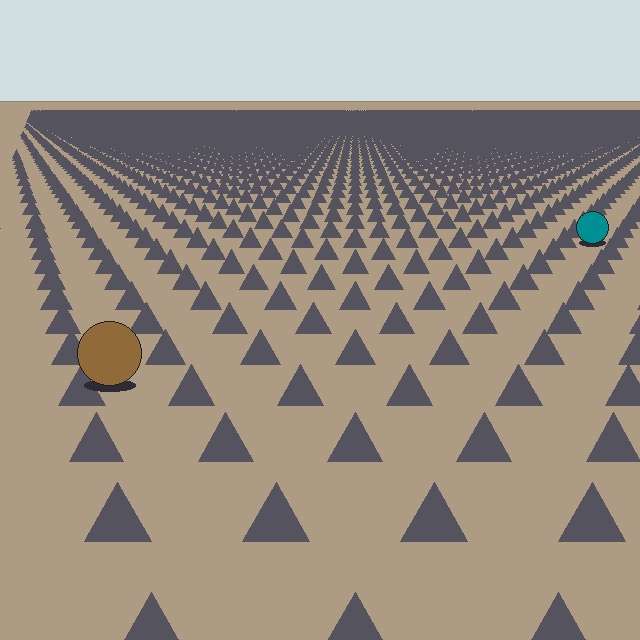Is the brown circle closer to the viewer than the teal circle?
Yes. The brown circle is closer — you can tell from the texture gradient: the ground texture is coarser near it.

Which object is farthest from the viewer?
The teal circle is farthest from the viewer. It appears smaller and the ground texture around it is denser.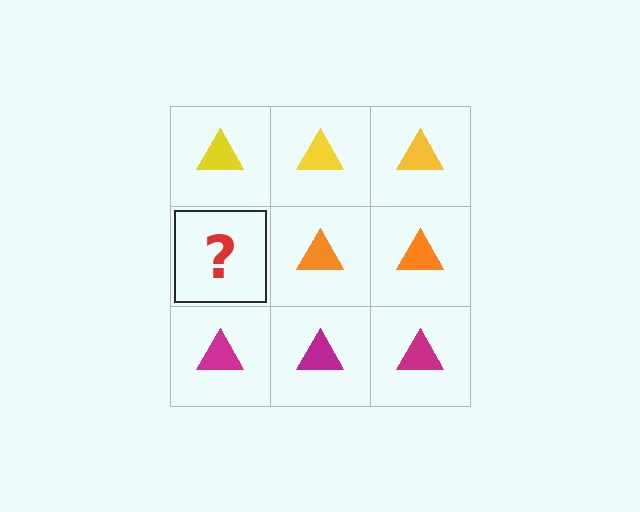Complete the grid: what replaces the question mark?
The question mark should be replaced with an orange triangle.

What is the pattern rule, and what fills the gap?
The rule is that each row has a consistent color. The gap should be filled with an orange triangle.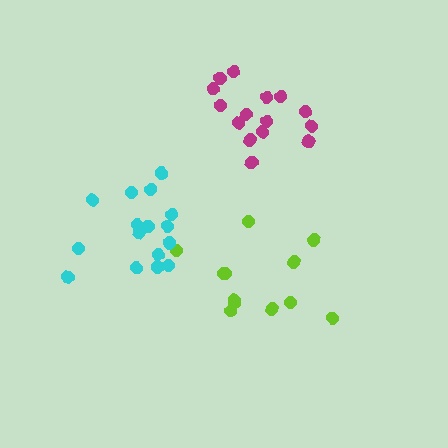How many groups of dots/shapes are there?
There are 3 groups.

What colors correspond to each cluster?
The clusters are colored: lime, magenta, cyan.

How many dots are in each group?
Group 1: 12 dots, Group 2: 15 dots, Group 3: 16 dots (43 total).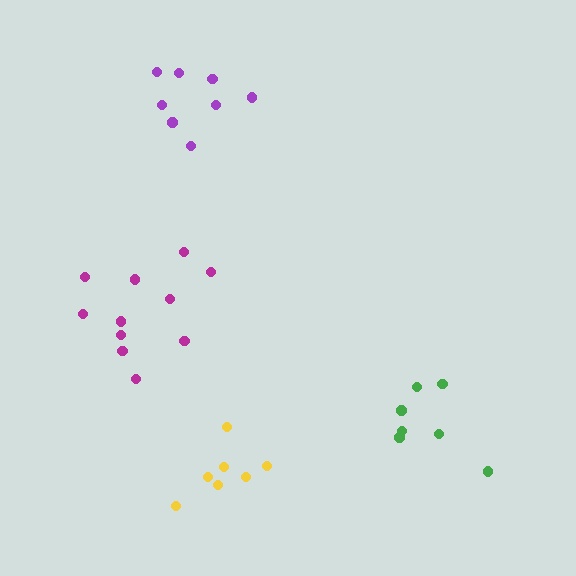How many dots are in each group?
Group 1: 7 dots, Group 2: 11 dots, Group 3: 7 dots, Group 4: 8 dots (33 total).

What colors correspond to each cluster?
The clusters are colored: yellow, magenta, green, purple.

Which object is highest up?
The purple cluster is topmost.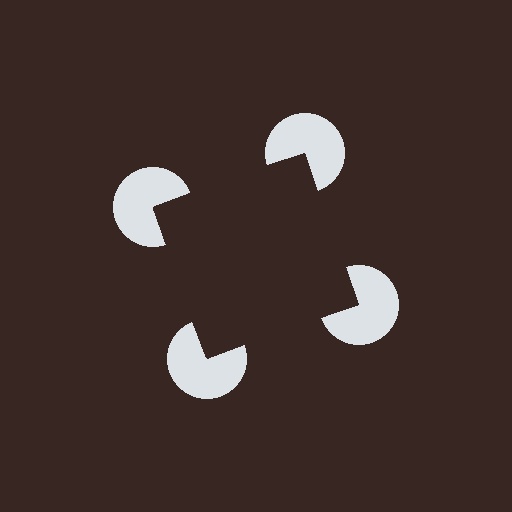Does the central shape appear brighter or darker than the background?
It typically appears slightly darker than the background, even though no actual brightness change is drawn.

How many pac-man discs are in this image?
There are 4 — one at each vertex of the illusory square.